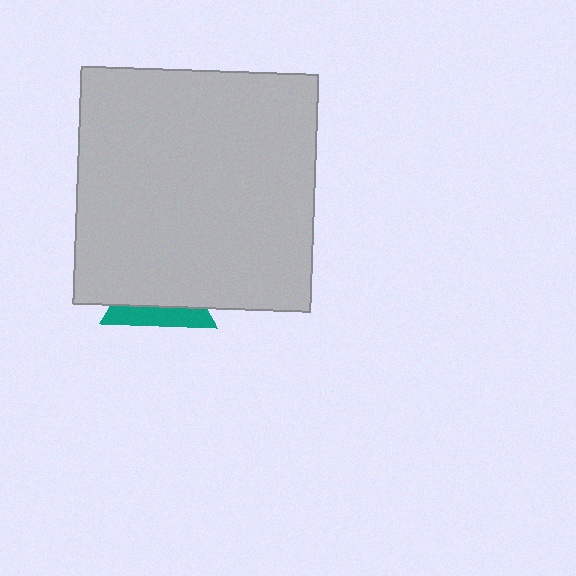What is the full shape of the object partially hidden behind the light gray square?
The partially hidden object is a teal triangle.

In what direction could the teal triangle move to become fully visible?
The teal triangle could move down. That would shift it out from behind the light gray square entirely.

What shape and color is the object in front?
The object in front is a light gray square.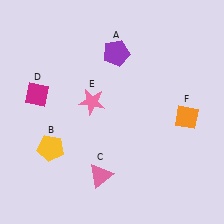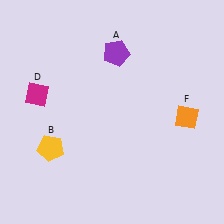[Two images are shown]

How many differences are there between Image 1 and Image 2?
There are 2 differences between the two images.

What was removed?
The pink star (E), the pink triangle (C) were removed in Image 2.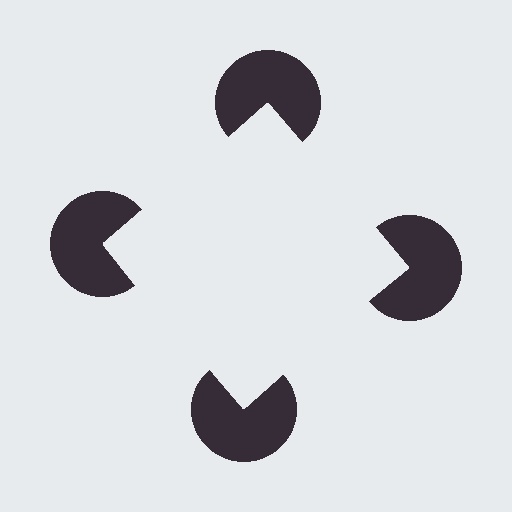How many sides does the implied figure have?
4 sides.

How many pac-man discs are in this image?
There are 4 — one at each vertex of the illusory square.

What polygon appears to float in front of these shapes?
An illusory square — its edges are inferred from the aligned wedge cuts in the pac-man discs, not physically drawn.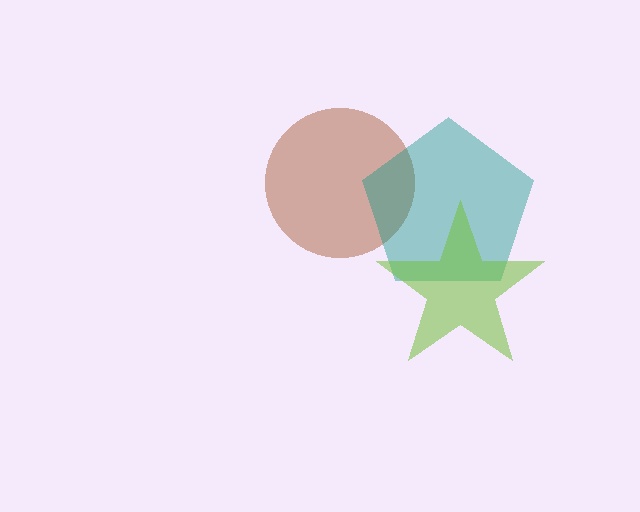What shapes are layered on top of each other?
The layered shapes are: a brown circle, a teal pentagon, a lime star.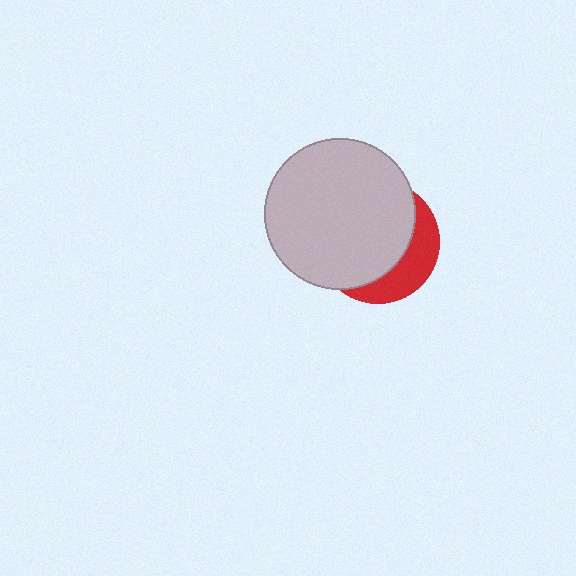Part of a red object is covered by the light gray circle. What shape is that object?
It is a circle.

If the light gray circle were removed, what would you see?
You would see the complete red circle.